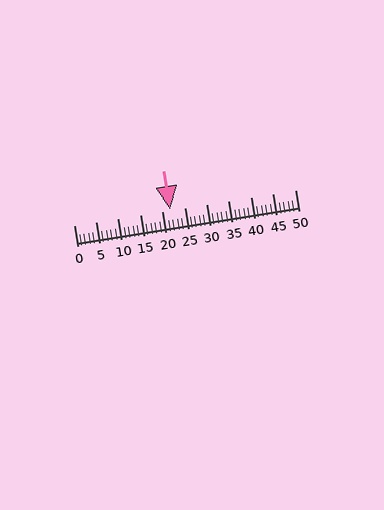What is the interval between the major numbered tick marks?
The major tick marks are spaced 5 units apart.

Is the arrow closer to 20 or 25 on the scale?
The arrow is closer to 20.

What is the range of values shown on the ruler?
The ruler shows values from 0 to 50.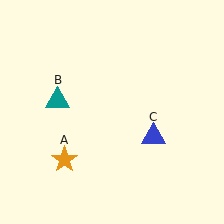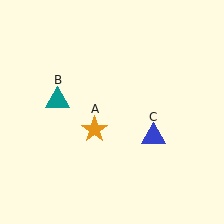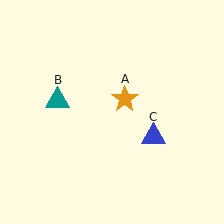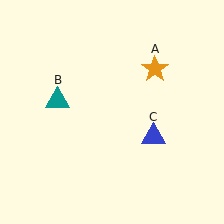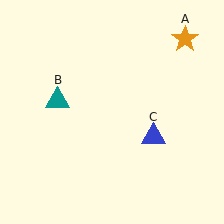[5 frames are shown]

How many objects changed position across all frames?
1 object changed position: orange star (object A).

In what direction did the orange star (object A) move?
The orange star (object A) moved up and to the right.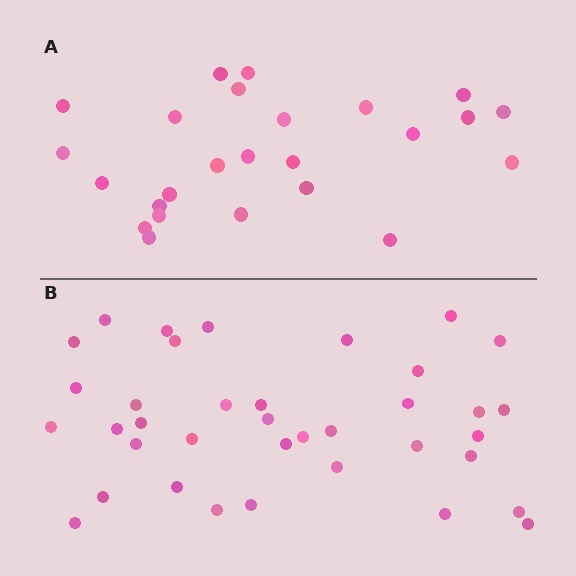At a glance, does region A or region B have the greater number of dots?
Region B (the bottom region) has more dots.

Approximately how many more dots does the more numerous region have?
Region B has roughly 12 or so more dots than region A.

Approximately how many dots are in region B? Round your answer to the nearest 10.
About 40 dots. (The exact count is 37, which rounds to 40.)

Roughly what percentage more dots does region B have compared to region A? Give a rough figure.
About 50% more.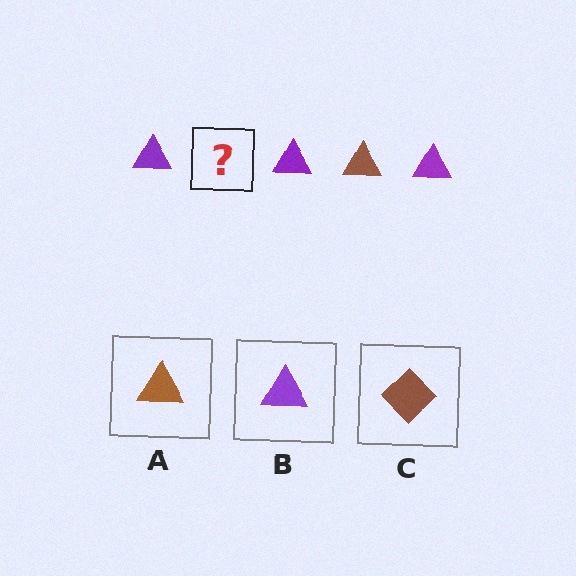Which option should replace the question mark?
Option A.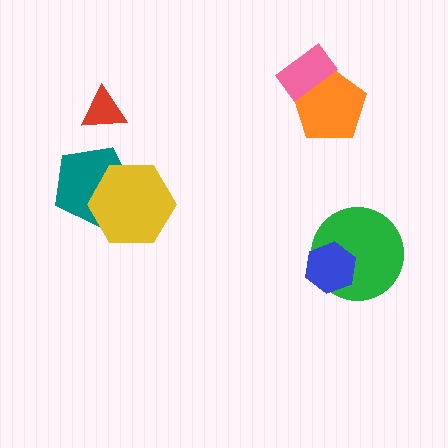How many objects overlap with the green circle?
1 object overlaps with the green circle.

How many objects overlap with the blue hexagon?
1 object overlaps with the blue hexagon.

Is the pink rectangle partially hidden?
No, no other shape covers it.